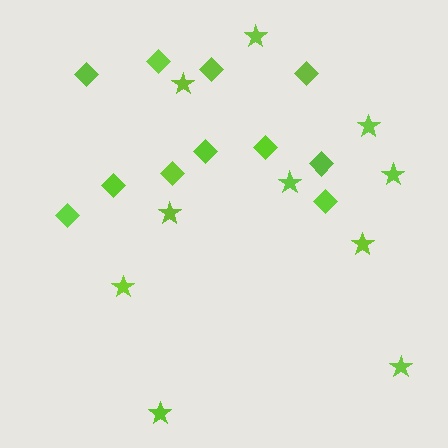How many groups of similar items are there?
There are 2 groups: one group of diamonds (11) and one group of stars (10).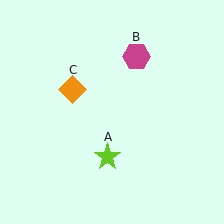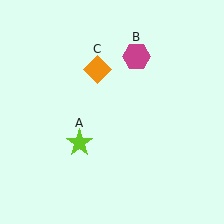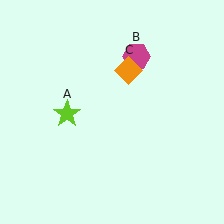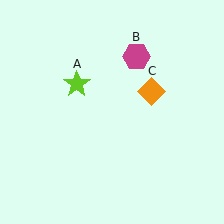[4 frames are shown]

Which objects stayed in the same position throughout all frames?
Magenta hexagon (object B) remained stationary.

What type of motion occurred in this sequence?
The lime star (object A), orange diamond (object C) rotated clockwise around the center of the scene.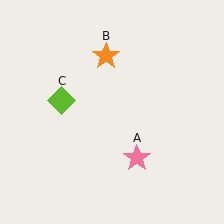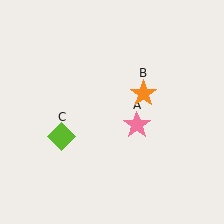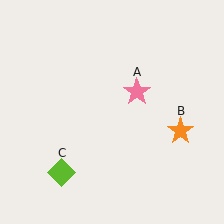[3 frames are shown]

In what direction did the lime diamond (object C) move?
The lime diamond (object C) moved down.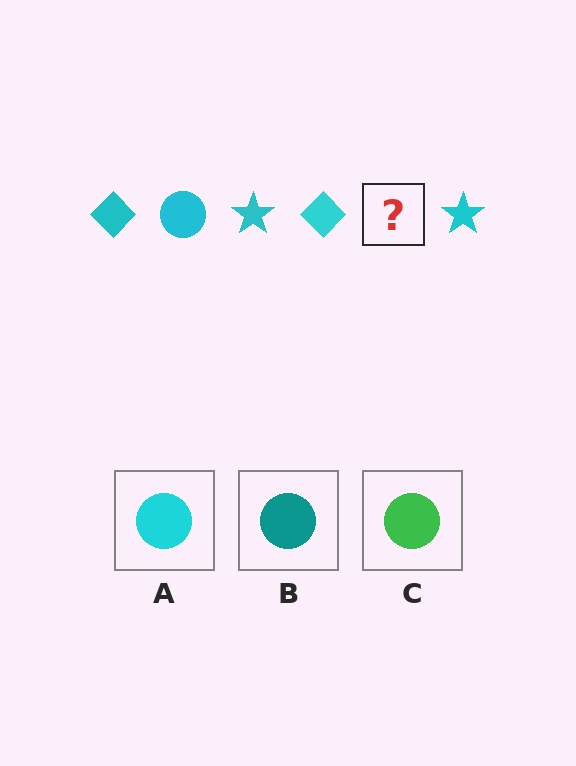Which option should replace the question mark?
Option A.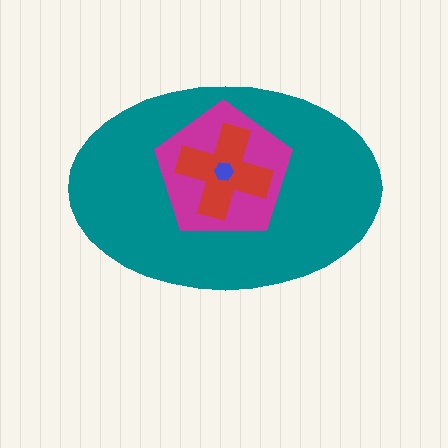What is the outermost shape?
The teal ellipse.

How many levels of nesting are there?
4.